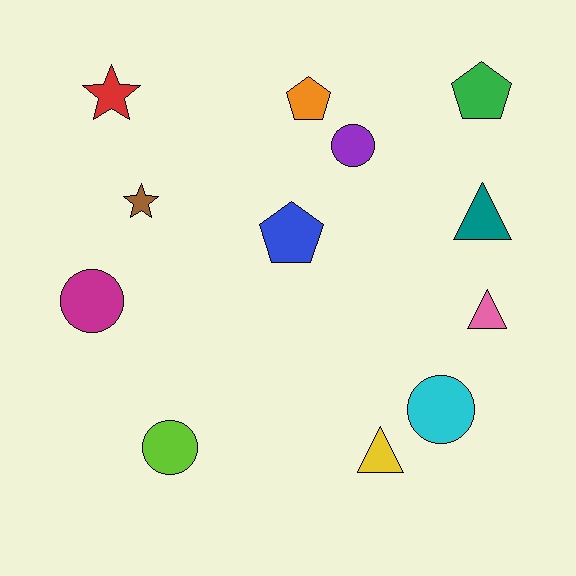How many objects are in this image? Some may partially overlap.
There are 12 objects.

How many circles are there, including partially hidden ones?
There are 4 circles.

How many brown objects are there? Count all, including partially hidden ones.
There is 1 brown object.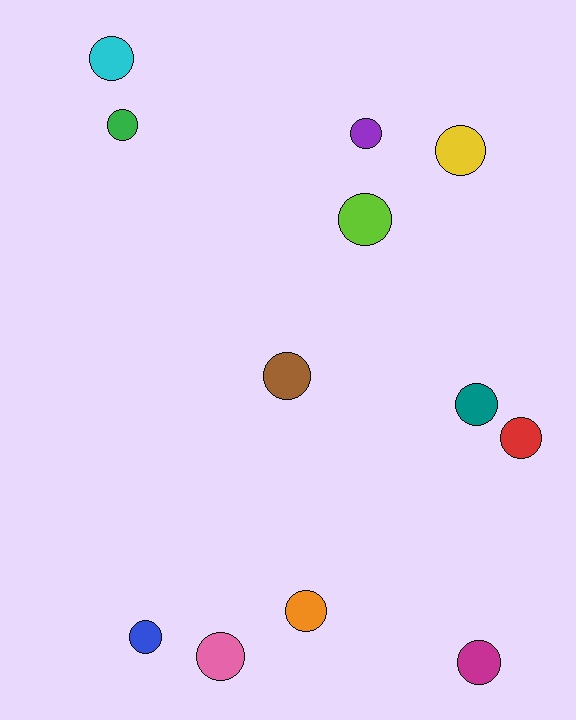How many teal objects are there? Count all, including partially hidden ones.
There is 1 teal object.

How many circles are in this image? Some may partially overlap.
There are 12 circles.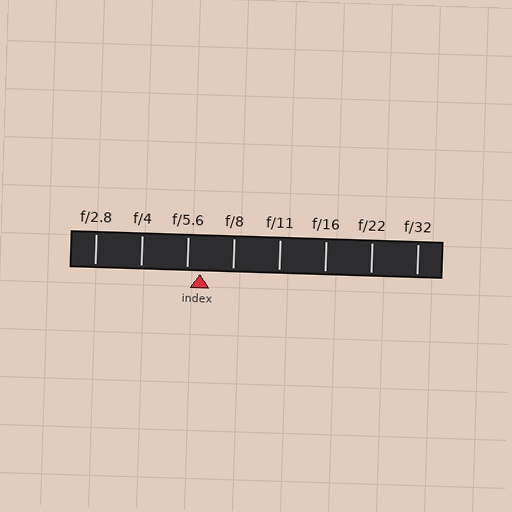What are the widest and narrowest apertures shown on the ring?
The widest aperture shown is f/2.8 and the narrowest is f/32.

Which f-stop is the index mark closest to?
The index mark is closest to f/5.6.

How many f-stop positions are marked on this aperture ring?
There are 8 f-stop positions marked.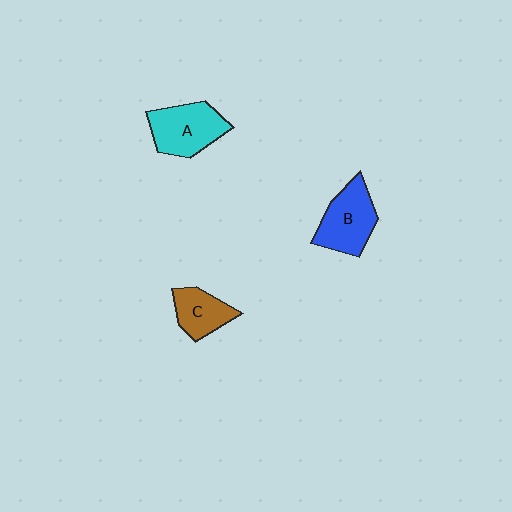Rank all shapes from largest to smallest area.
From largest to smallest: A (cyan), B (blue), C (brown).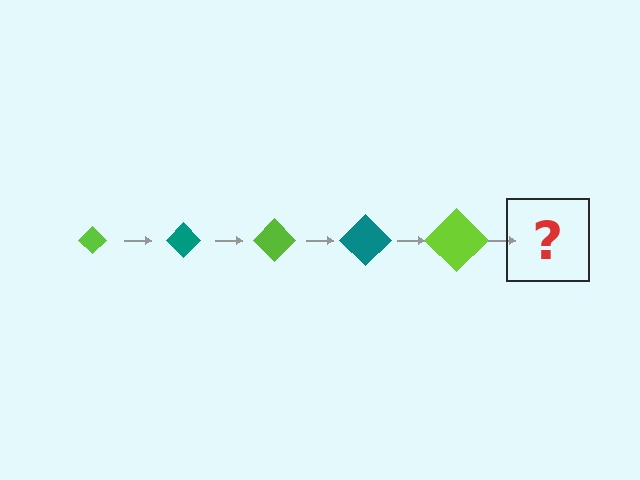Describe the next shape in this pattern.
It should be a teal diamond, larger than the previous one.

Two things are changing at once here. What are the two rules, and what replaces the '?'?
The two rules are that the diamond grows larger each step and the color cycles through lime and teal. The '?' should be a teal diamond, larger than the previous one.